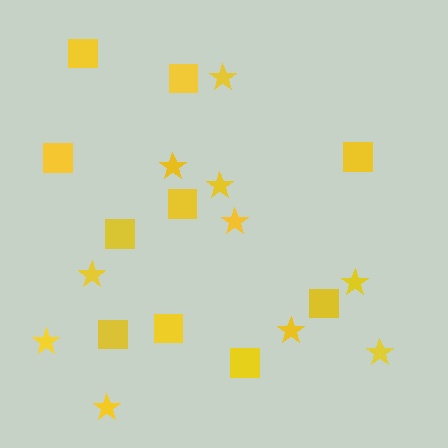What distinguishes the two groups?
There are 2 groups: one group of stars (10) and one group of squares (10).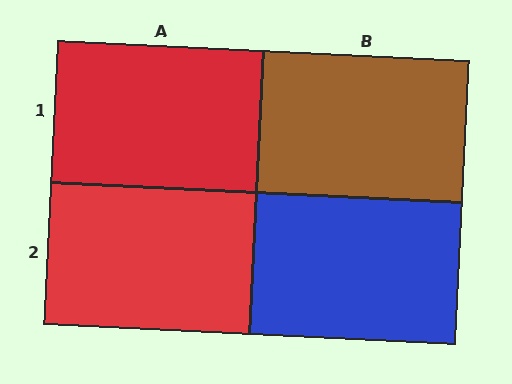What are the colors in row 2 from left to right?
Red, blue.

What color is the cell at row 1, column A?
Red.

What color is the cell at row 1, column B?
Brown.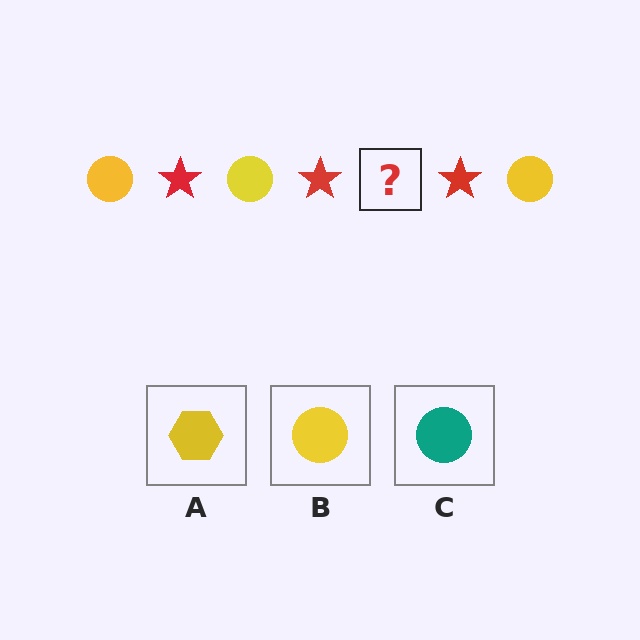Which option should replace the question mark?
Option B.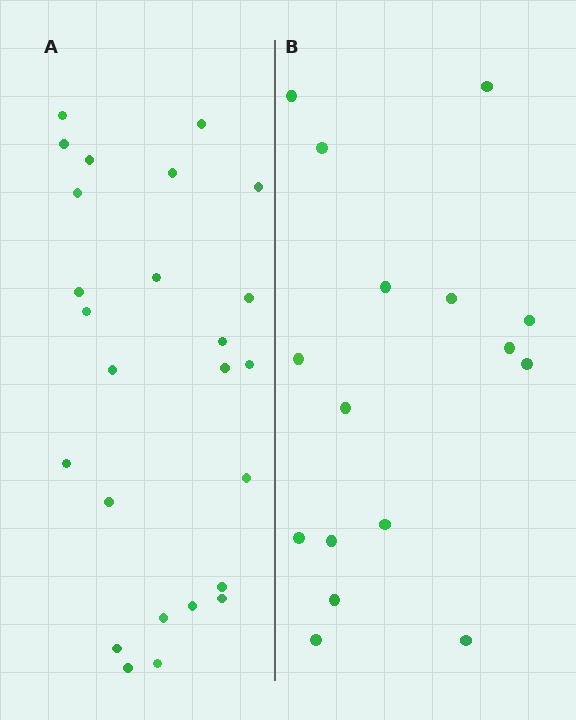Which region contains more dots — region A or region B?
Region A (the left region) has more dots.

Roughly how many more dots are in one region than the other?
Region A has roughly 8 or so more dots than region B.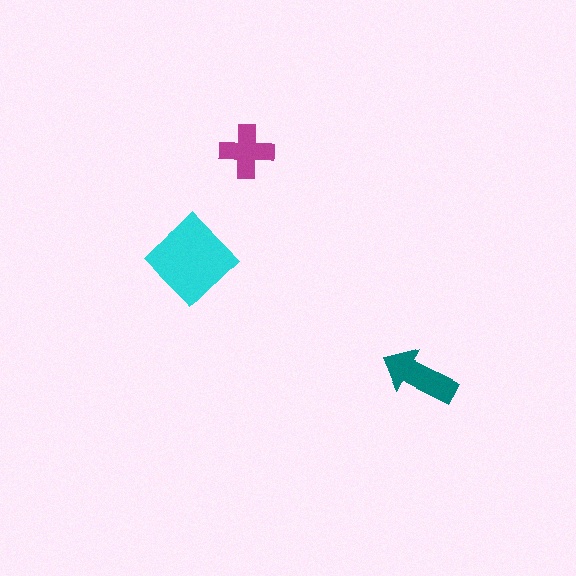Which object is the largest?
The cyan diamond.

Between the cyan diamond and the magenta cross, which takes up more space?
The cyan diamond.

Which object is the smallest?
The magenta cross.